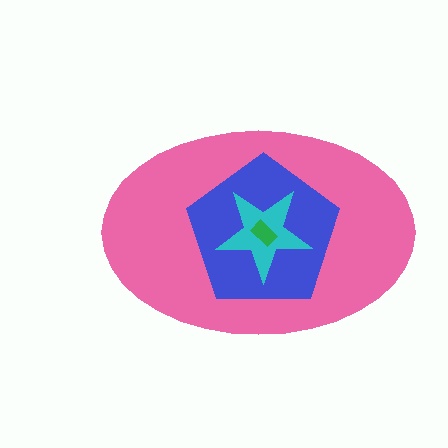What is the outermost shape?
The pink ellipse.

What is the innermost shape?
The green rectangle.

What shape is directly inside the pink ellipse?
The blue pentagon.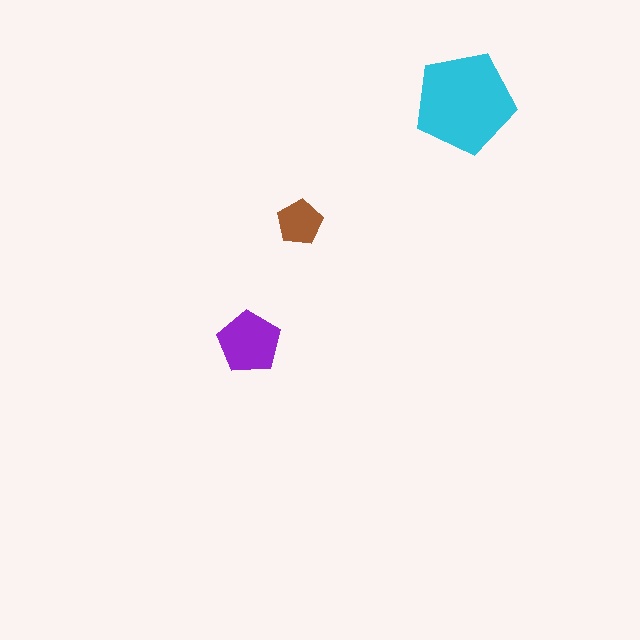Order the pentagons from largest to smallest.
the cyan one, the purple one, the brown one.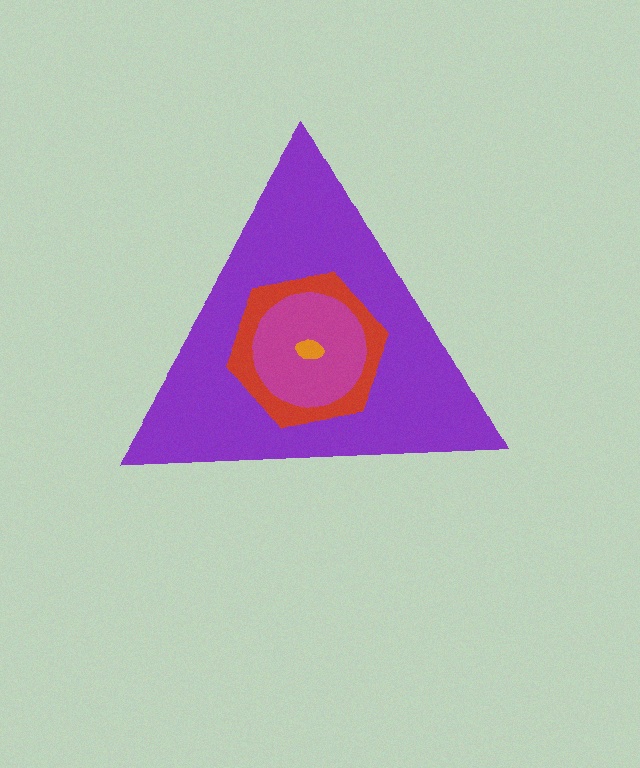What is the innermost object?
The orange ellipse.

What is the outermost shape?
The purple triangle.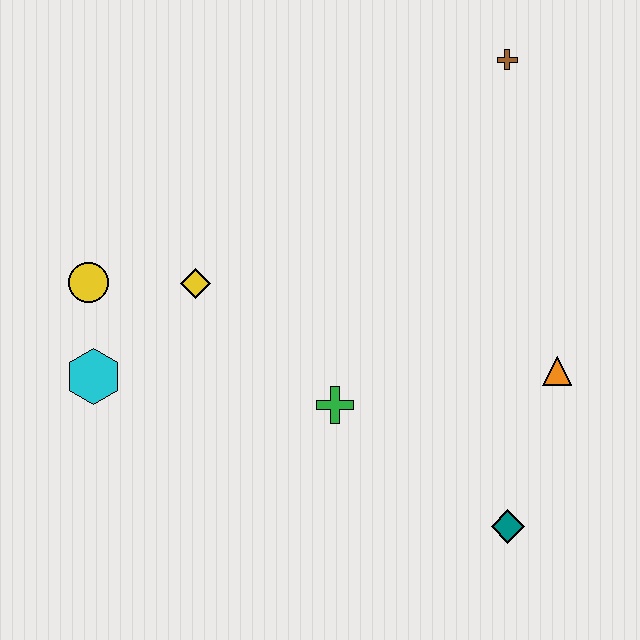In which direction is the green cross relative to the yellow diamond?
The green cross is to the right of the yellow diamond.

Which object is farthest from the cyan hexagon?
The brown cross is farthest from the cyan hexagon.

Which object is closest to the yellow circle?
The cyan hexagon is closest to the yellow circle.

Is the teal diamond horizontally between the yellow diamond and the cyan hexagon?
No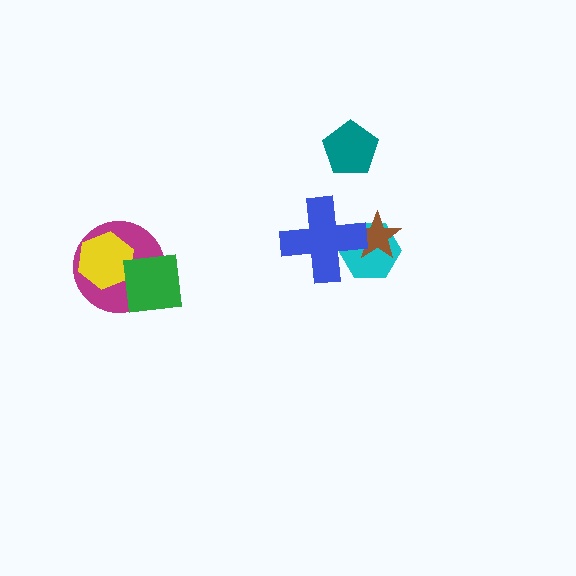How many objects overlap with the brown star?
2 objects overlap with the brown star.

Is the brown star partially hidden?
Yes, it is partially covered by another shape.